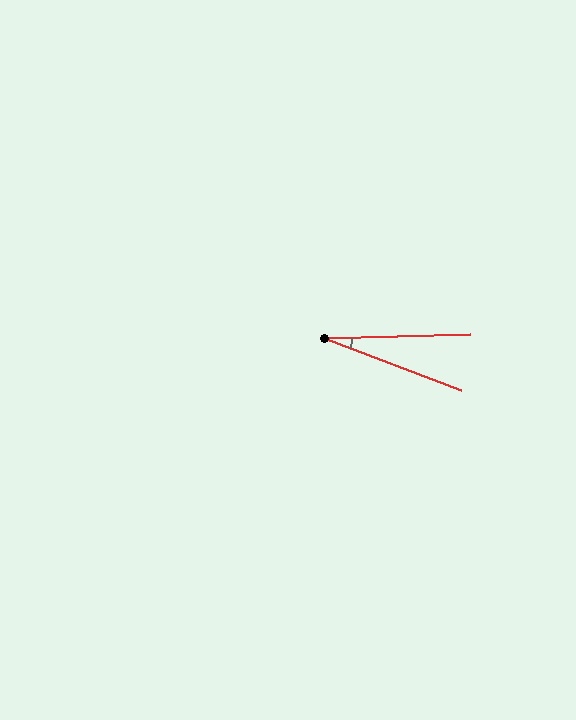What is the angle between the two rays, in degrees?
Approximately 22 degrees.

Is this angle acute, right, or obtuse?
It is acute.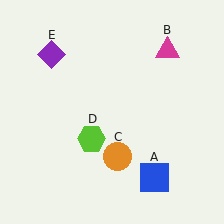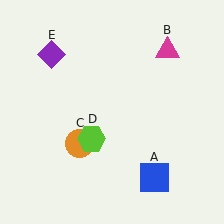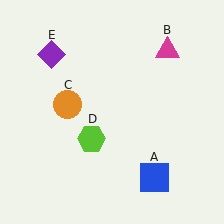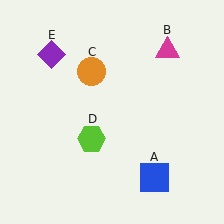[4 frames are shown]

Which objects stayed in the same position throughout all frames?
Blue square (object A) and magenta triangle (object B) and lime hexagon (object D) and purple diamond (object E) remained stationary.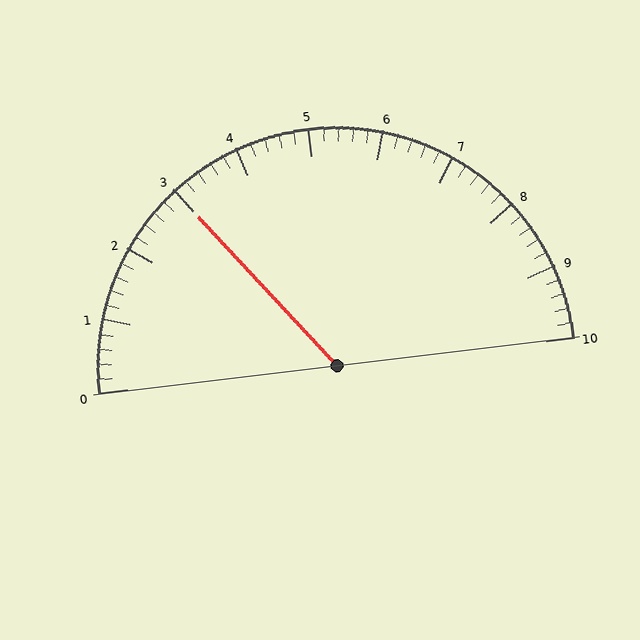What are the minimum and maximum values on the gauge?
The gauge ranges from 0 to 10.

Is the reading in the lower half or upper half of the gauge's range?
The reading is in the lower half of the range (0 to 10).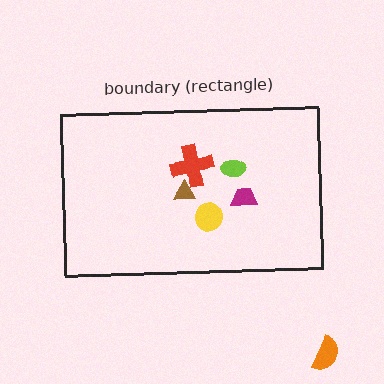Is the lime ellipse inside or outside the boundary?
Inside.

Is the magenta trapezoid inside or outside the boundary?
Inside.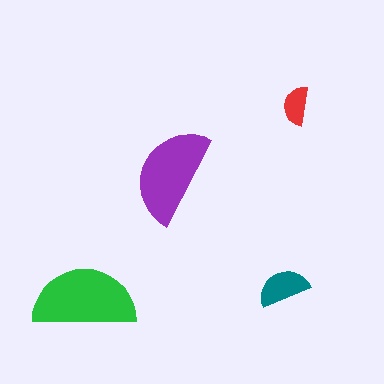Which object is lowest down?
The green semicircle is bottommost.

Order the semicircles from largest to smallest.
the green one, the purple one, the teal one, the red one.